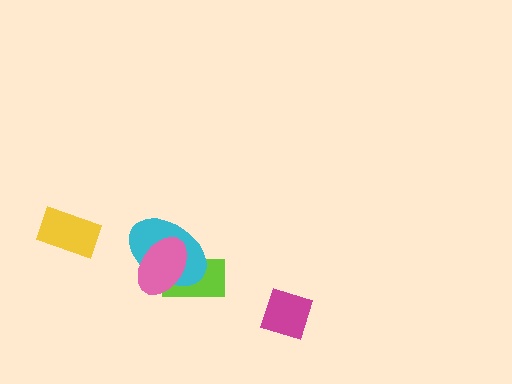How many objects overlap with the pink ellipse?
2 objects overlap with the pink ellipse.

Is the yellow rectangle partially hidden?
No, no other shape covers it.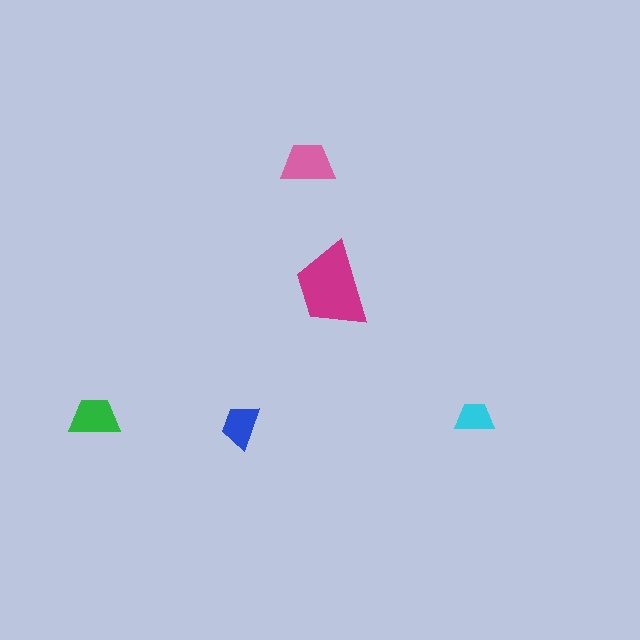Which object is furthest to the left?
The green trapezoid is leftmost.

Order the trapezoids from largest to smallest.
the magenta one, the pink one, the green one, the blue one, the cyan one.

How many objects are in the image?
There are 5 objects in the image.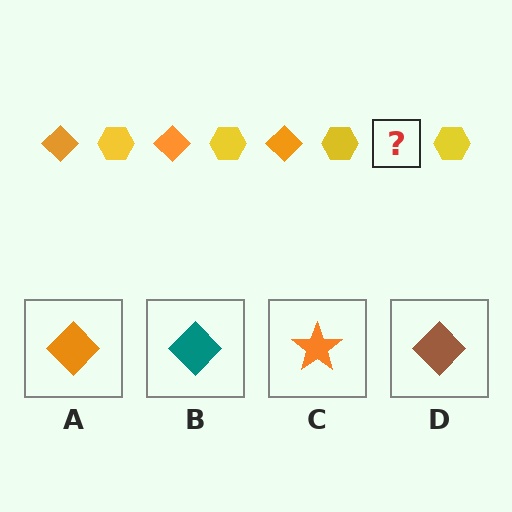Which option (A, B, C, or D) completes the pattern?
A.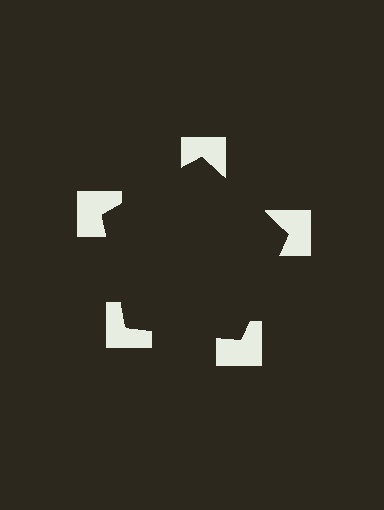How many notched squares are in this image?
There are 5 — one at each vertex of the illusory pentagon.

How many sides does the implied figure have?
5 sides.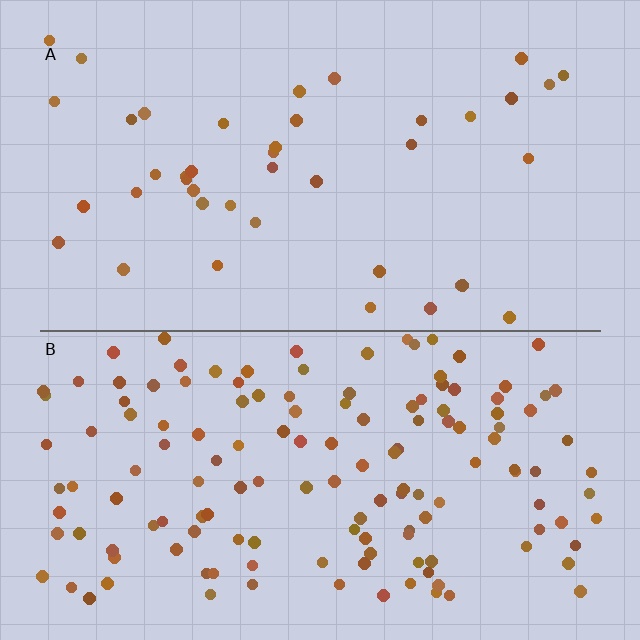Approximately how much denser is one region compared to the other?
Approximately 3.4× — region B over region A.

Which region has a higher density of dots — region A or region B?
B (the bottom).